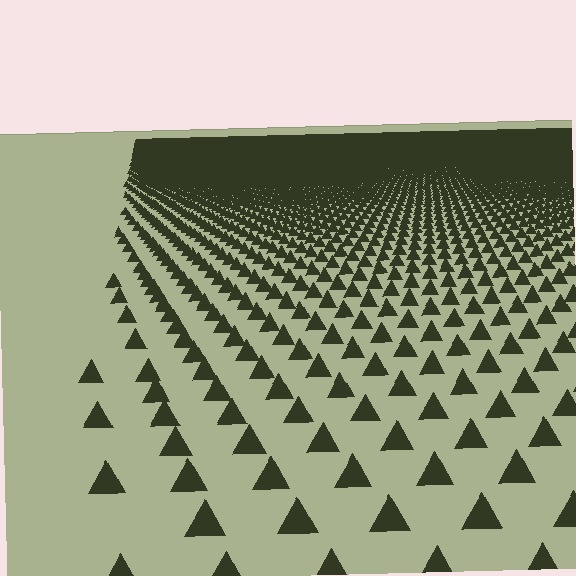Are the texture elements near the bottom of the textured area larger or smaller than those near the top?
Larger. Near the bottom, elements are closer to the viewer and appear at a bigger on-screen size.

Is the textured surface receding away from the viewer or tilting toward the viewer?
The surface is receding away from the viewer. Texture elements get smaller and denser toward the top.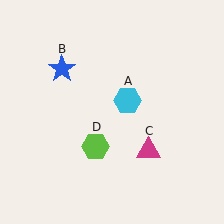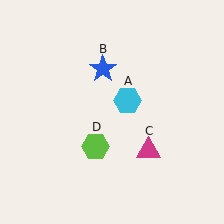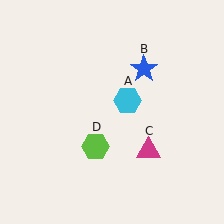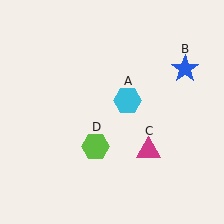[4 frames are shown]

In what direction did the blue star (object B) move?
The blue star (object B) moved right.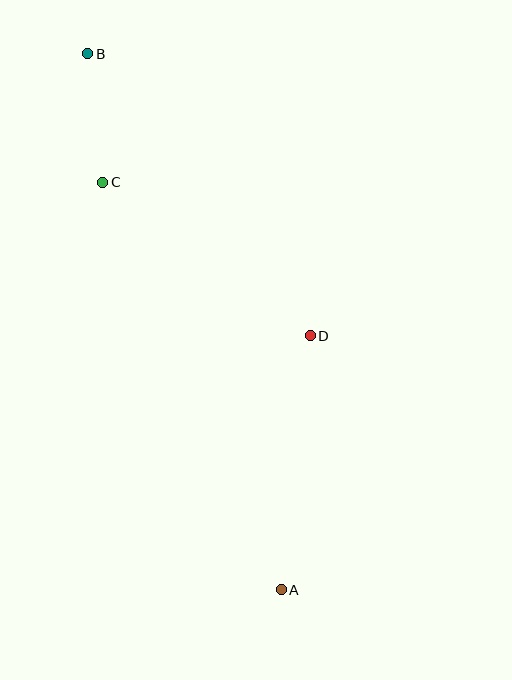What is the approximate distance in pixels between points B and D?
The distance between B and D is approximately 359 pixels.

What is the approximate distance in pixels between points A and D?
The distance between A and D is approximately 255 pixels.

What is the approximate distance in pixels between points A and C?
The distance between A and C is approximately 445 pixels.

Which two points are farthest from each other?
Points A and B are farthest from each other.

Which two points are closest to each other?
Points B and C are closest to each other.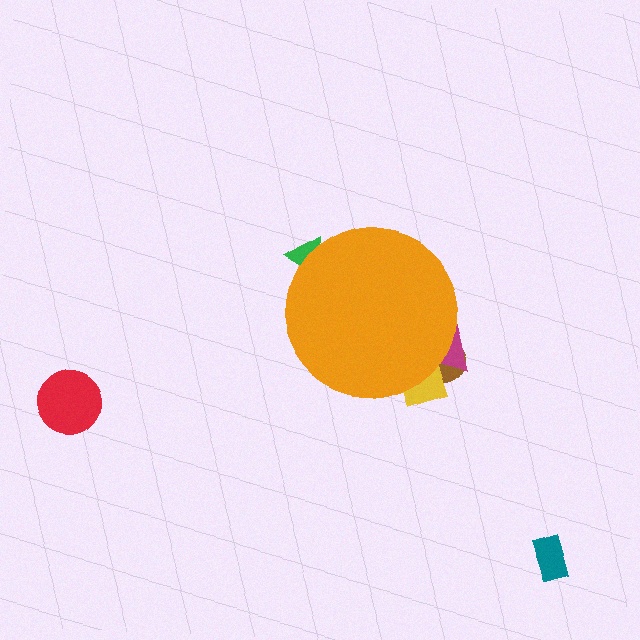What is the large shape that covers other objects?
An orange circle.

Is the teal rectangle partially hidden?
No, the teal rectangle is fully visible.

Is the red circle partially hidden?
No, the red circle is fully visible.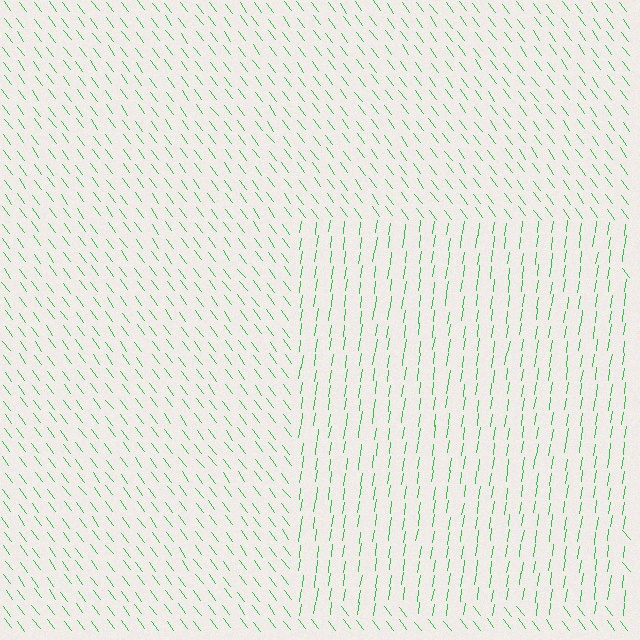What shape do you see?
I see a rectangle.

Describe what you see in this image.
The image is filled with small green line segments. A rectangle region in the image has lines oriented differently from the surrounding lines, creating a visible texture boundary.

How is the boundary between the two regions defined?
The boundary is defined purely by a change in line orientation (approximately 45 degrees difference). All lines are the same color and thickness.